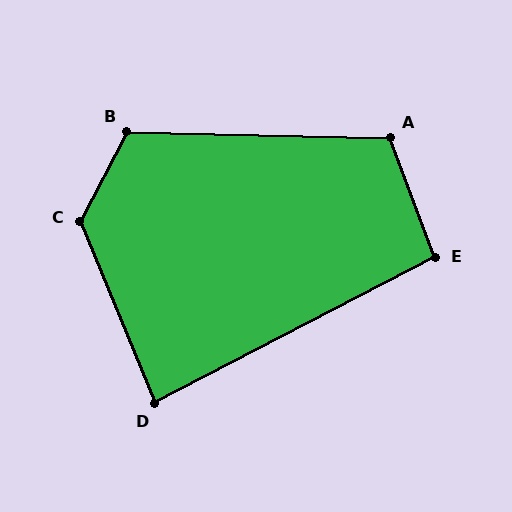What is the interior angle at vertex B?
Approximately 116 degrees (obtuse).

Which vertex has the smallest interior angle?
D, at approximately 85 degrees.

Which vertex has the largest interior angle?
C, at approximately 130 degrees.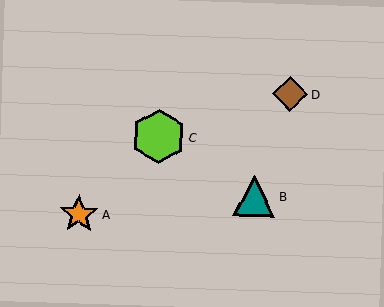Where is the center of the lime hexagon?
The center of the lime hexagon is at (159, 136).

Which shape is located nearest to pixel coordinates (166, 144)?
The lime hexagon (labeled C) at (159, 136) is nearest to that location.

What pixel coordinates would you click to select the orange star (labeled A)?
Click at (79, 214) to select the orange star A.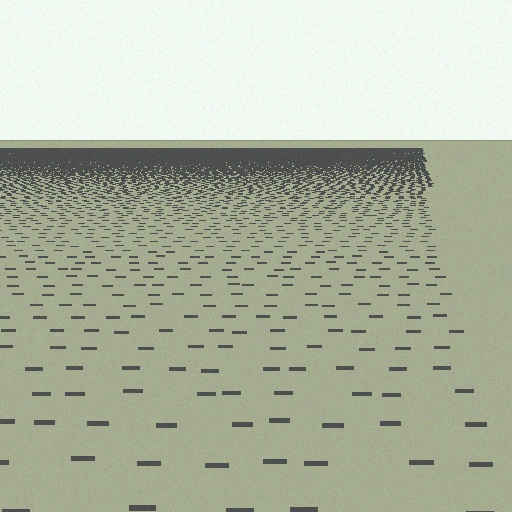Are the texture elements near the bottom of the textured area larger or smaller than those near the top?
Larger. Near the bottom, elements are closer to the viewer and appear at a bigger on-screen size.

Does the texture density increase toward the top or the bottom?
Density increases toward the top.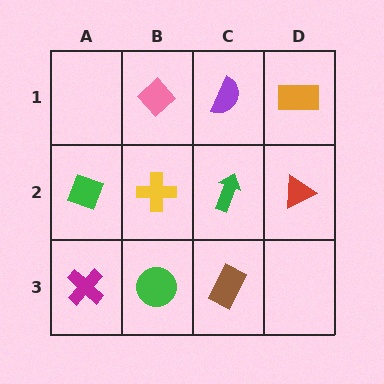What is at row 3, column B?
A green circle.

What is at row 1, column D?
An orange rectangle.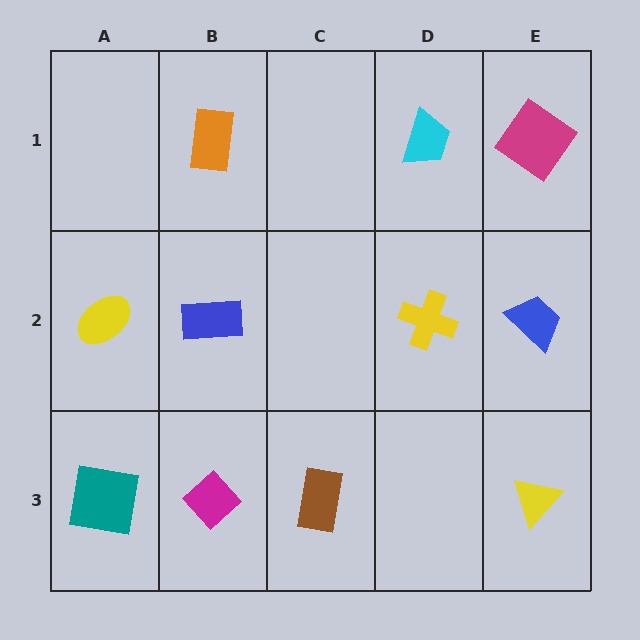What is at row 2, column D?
A yellow cross.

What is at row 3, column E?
A yellow triangle.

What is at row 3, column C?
A brown rectangle.